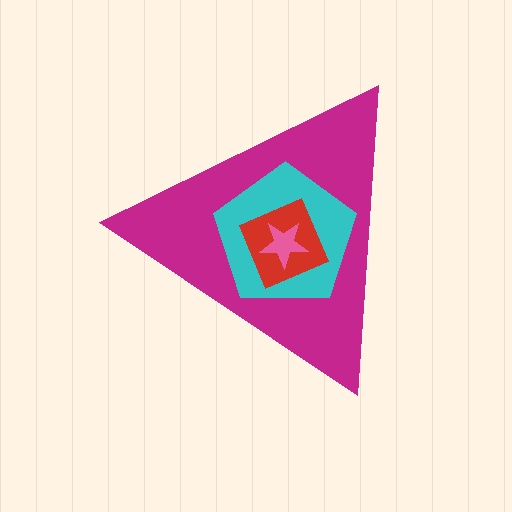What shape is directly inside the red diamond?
The pink star.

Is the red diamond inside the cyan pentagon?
Yes.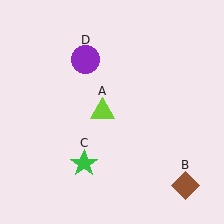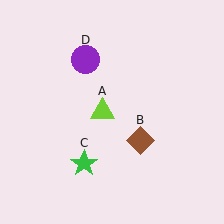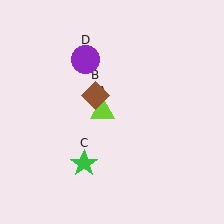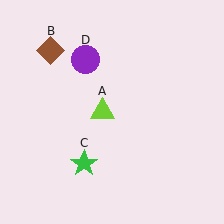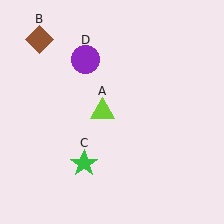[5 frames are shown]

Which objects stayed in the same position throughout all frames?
Lime triangle (object A) and green star (object C) and purple circle (object D) remained stationary.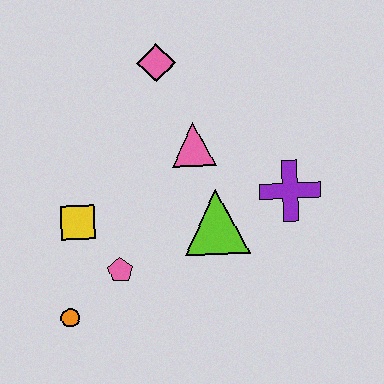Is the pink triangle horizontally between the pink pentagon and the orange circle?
No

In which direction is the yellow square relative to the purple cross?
The yellow square is to the left of the purple cross.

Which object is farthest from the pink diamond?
The orange circle is farthest from the pink diamond.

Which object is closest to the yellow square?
The pink pentagon is closest to the yellow square.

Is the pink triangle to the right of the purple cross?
No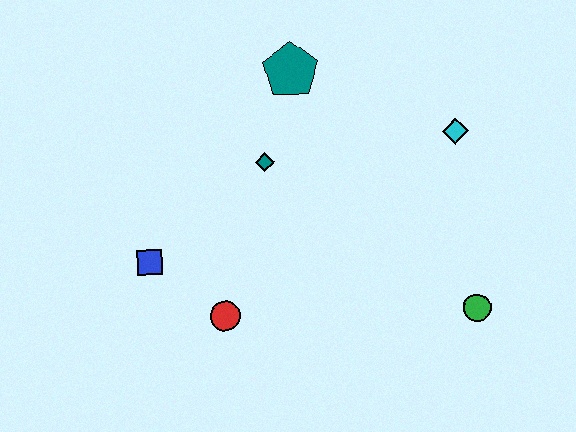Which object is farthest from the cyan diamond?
The blue square is farthest from the cyan diamond.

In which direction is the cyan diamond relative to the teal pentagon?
The cyan diamond is to the right of the teal pentagon.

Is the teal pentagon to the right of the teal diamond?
Yes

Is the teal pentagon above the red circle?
Yes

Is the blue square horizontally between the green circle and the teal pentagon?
No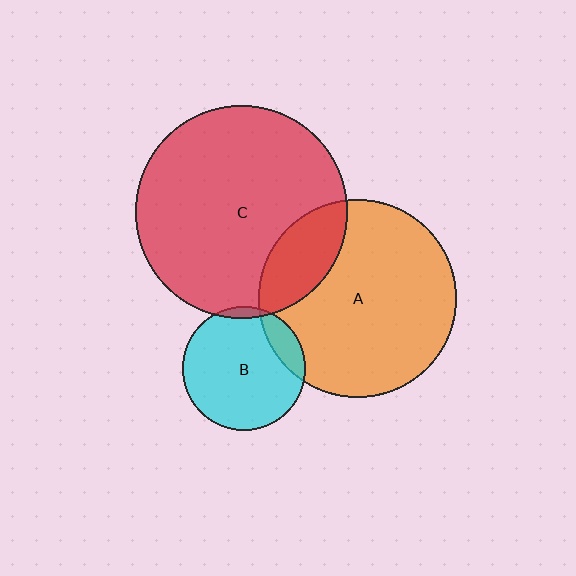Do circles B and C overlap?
Yes.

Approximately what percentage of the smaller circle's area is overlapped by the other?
Approximately 5%.